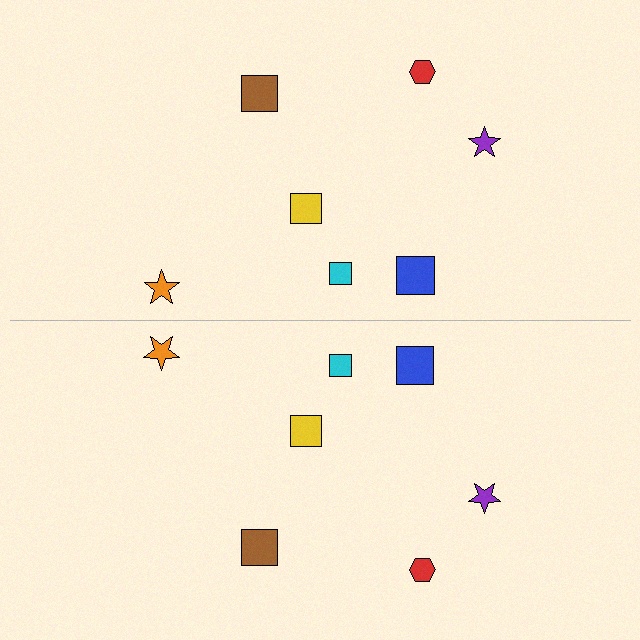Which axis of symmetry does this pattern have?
The pattern has a horizontal axis of symmetry running through the center of the image.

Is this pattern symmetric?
Yes, this pattern has bilateral (reflection) symmetry.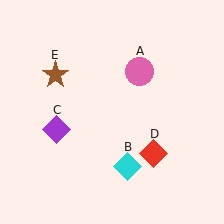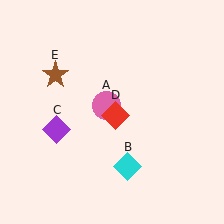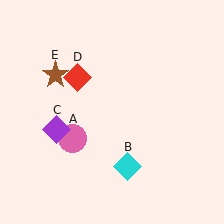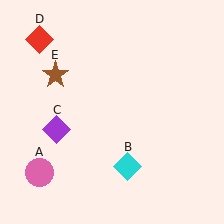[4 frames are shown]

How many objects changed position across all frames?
2 objects changed position: pink circle (object A), red diamond (object D).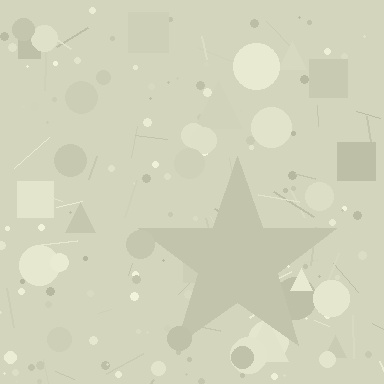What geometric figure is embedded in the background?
A star is embedded in the background.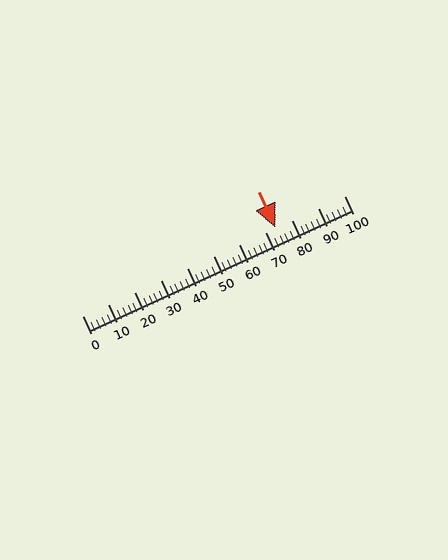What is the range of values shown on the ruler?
The ruler shows values from 0 to 100.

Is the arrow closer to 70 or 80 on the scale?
The arrow is closer to 70.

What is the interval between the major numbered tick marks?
The major tick marks are spaced 10 units apart.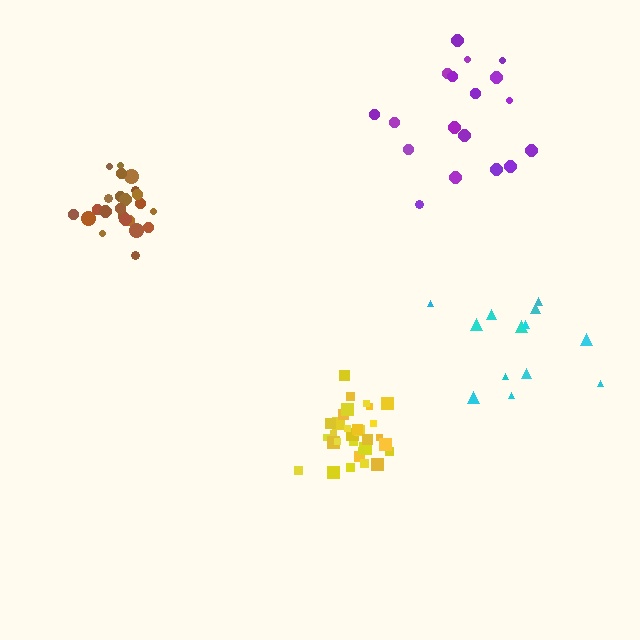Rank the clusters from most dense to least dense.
yellow, brown, purple, cyan.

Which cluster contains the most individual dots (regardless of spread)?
Yellow (33).